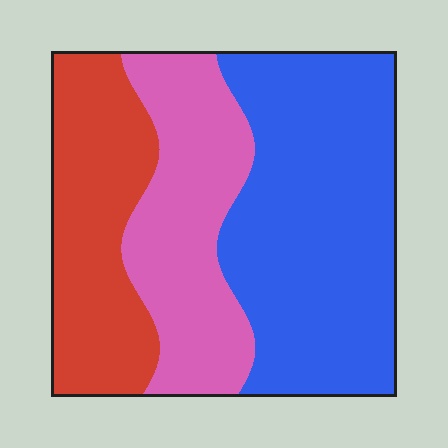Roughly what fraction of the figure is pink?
Pink covers around 30% of the figure.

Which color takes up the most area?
Blue, at roughly 45%.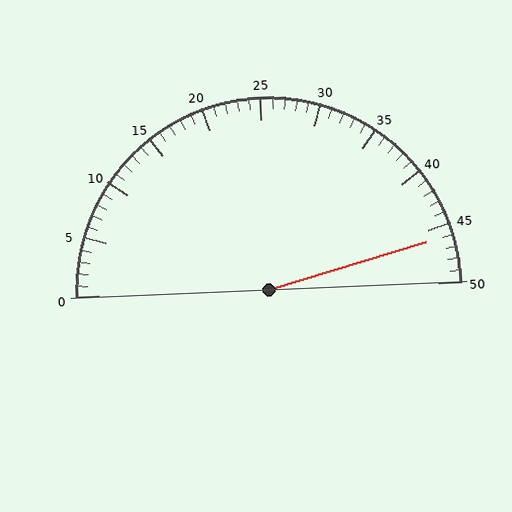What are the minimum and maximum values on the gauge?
The gauge ranges from 0 to 50.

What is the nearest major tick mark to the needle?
The nearest major tick mark is 45.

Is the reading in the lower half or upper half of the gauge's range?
The reading is in the upper half of the range (0 to 50).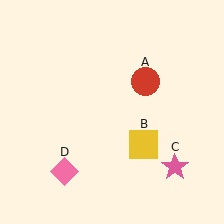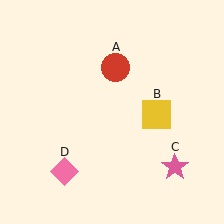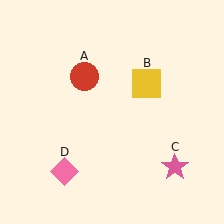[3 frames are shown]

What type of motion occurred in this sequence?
The red circle (object A), yellow square (object B) rotated counterclockwise around the center of the scene.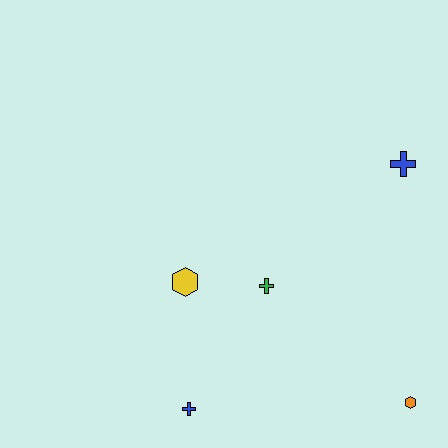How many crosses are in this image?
There are 3 crosses.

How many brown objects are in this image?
There are no brown objects.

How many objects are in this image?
There are 5 objects.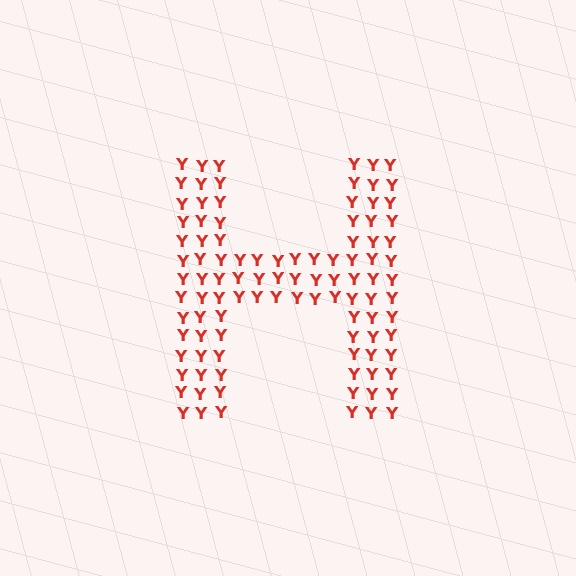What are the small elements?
The small elements are letter Y's.